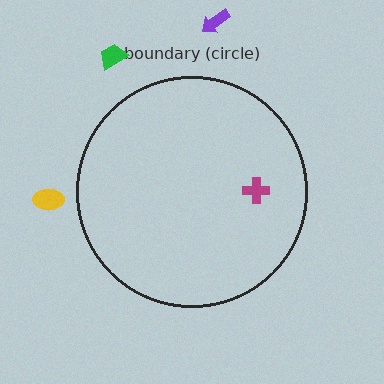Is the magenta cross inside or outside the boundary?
Inside.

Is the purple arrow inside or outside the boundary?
Outside.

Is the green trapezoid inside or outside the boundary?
Outside.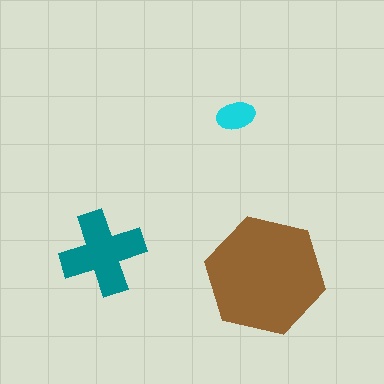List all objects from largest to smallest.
The brown hexagon, the teal cross, the cyan ellipse.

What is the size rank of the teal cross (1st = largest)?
2nd.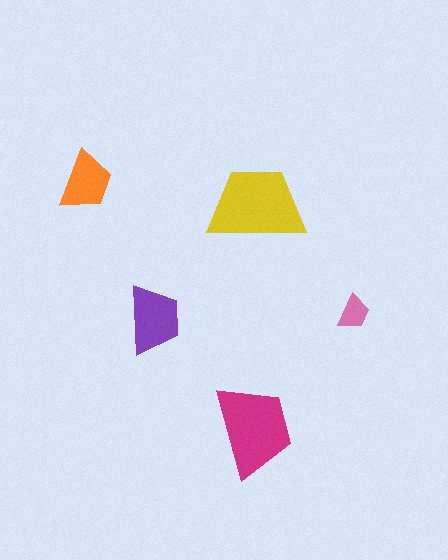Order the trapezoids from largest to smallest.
the yellow one, the magenta one, the purple one, the orange one, the pink one.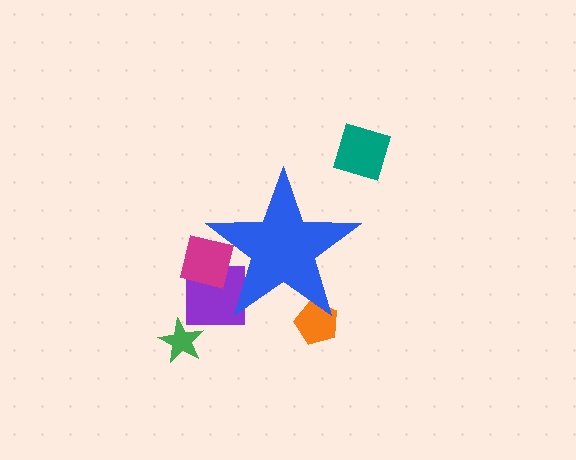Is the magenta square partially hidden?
Yes, the magenta square is partially hidden behind the blue star.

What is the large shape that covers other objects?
A blue star.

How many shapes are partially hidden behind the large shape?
3 shapes are partially hidden.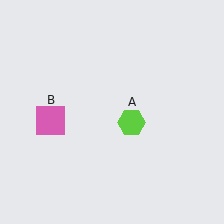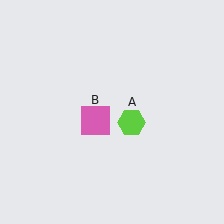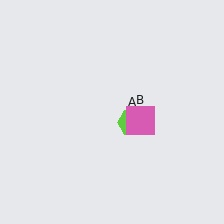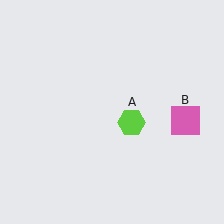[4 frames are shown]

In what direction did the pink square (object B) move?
The pink square (object B) moved right.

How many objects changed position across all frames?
1 object changed position: pink square (object B).